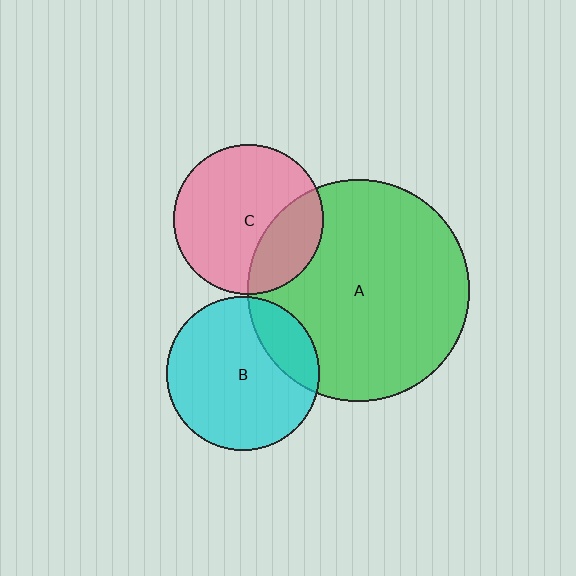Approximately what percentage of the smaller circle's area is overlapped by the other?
Approximately 20%.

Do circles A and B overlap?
Yes.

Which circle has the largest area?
Circle A (green).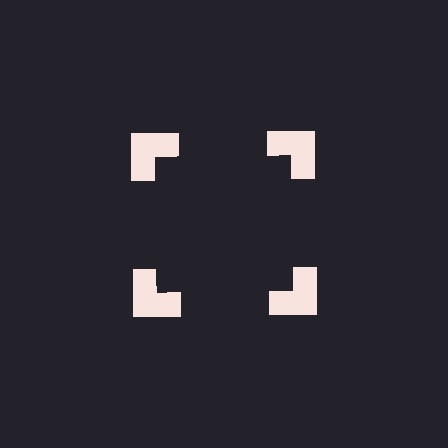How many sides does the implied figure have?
4 sides.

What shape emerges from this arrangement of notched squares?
An illusory square — its edges are inferred from the aligned wedge cuts in the notched squares, not physically drawn.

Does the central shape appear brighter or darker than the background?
It typically appears slightly darker than the background, even though no actual brightness change is drawn.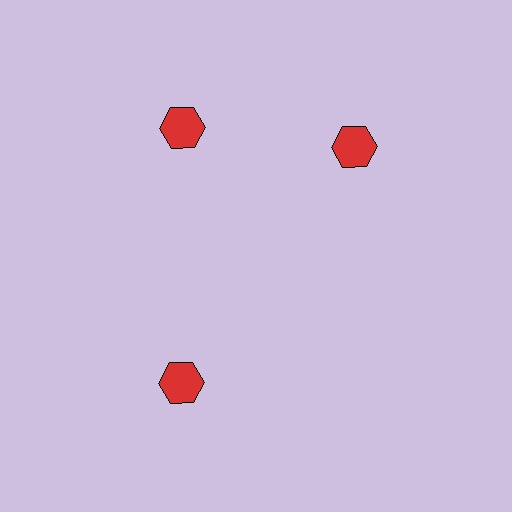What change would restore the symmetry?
The symmetry would be restored by rotating it back into even spacing with its neighbors so that all 3 hexagons sit at equal angles and equal distance from the center.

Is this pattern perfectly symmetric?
No. The 3 red hexagons are arranged in a ring, but one element near the 3 o'clock position is rotated out of alignment along the ring, breaking the 3-fold rotational symmetry.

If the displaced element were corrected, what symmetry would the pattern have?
It would have 3-fold rotational symmetry — the pattern would map onto itself every 120 degrees.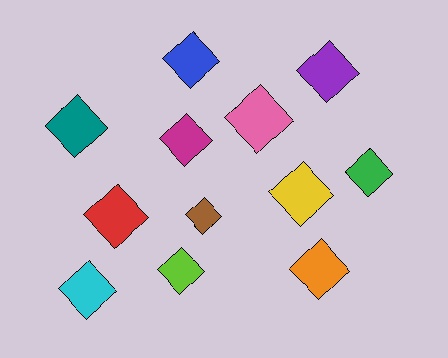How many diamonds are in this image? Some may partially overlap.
There are 12 diamonds.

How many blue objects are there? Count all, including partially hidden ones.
There is 1 blue object.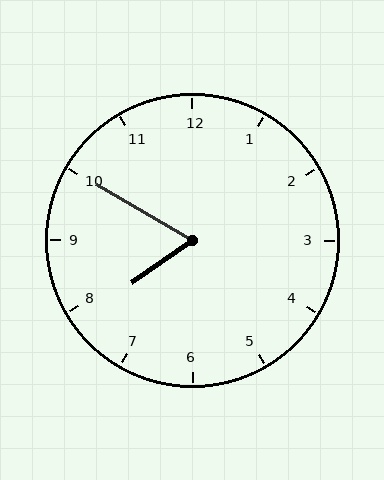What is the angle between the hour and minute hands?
Approximately 65 degrees.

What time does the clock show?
7:50.